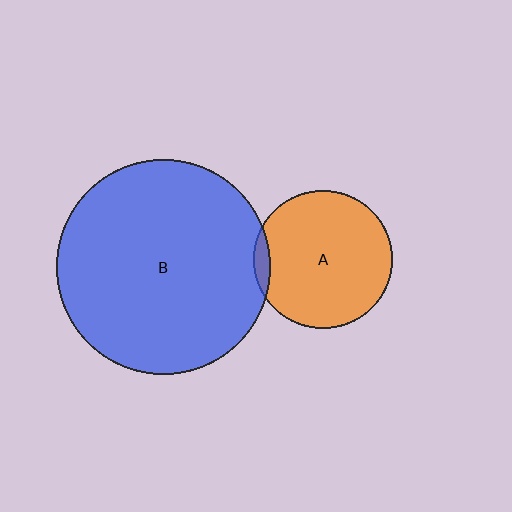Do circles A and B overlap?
Yes.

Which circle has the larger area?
Circle B (blue).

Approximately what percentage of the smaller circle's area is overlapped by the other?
Approximately 5%.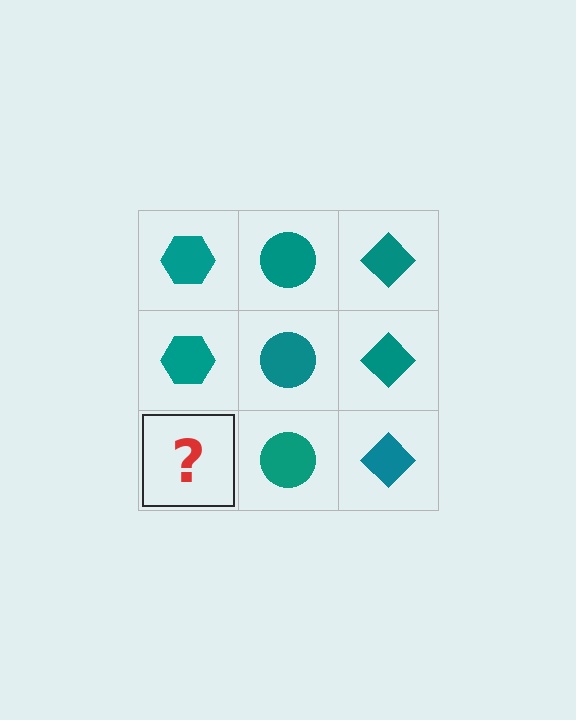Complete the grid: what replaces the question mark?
The question mark should be replaced with a teal hexagon.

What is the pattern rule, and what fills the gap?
The rule is that each column has a consistent shape. The gap should be filled with a teal hexagon.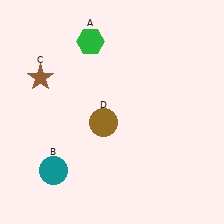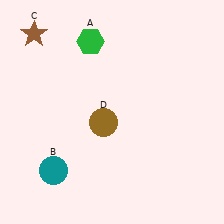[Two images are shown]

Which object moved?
The brown star (C) moved up.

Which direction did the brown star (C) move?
The brown star (C) moved up.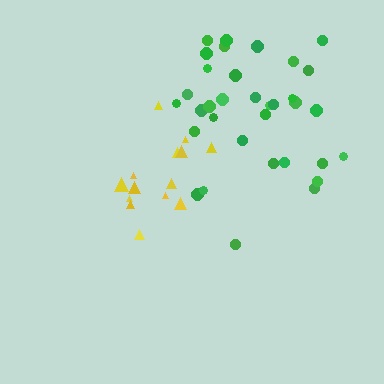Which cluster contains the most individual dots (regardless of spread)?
Green (34).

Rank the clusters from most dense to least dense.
green, yellow.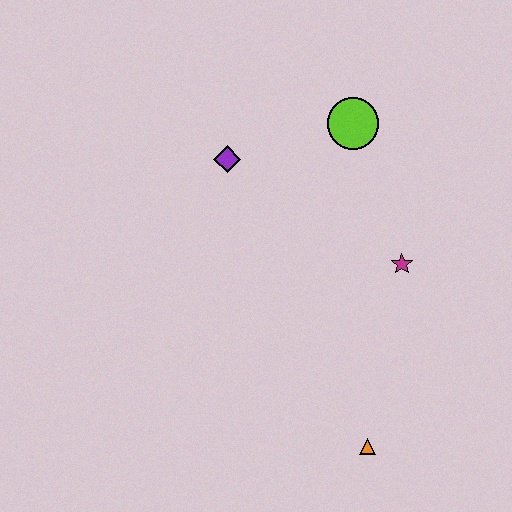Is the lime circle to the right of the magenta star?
No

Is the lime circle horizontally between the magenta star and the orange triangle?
No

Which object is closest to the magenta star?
The lime circle is closest to the magenta star.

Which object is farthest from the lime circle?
The orange triangle is farthest from the lime circle.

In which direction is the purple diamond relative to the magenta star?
The purple diamond is to the left of the magenta star.